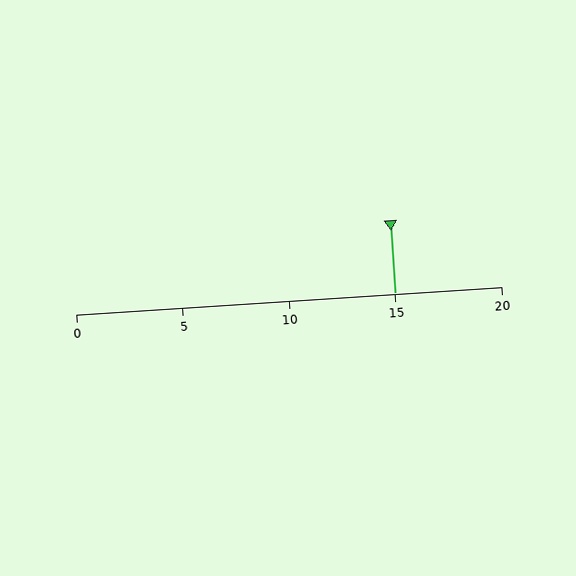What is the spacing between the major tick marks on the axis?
The major ticks are spaced 5 apart.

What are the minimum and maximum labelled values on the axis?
The axis runs from 0 to 20.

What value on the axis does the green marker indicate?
The marker indicates approximately 15.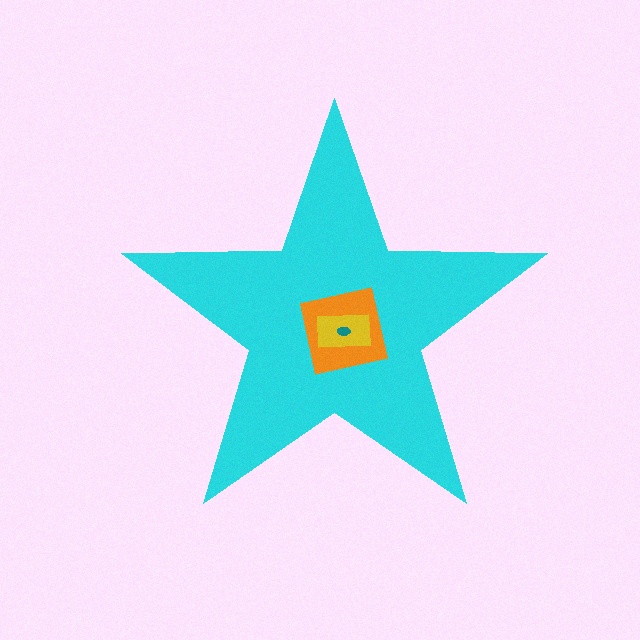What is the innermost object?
The teal ellipse.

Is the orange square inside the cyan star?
Yes.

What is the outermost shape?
The cyan star.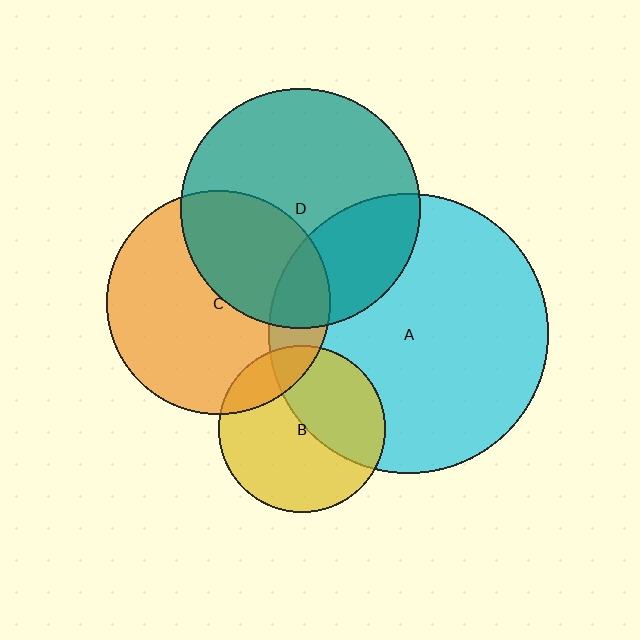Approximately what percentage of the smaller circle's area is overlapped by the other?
Approximately 15%.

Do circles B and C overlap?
Yes.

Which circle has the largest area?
Circle A (cyan).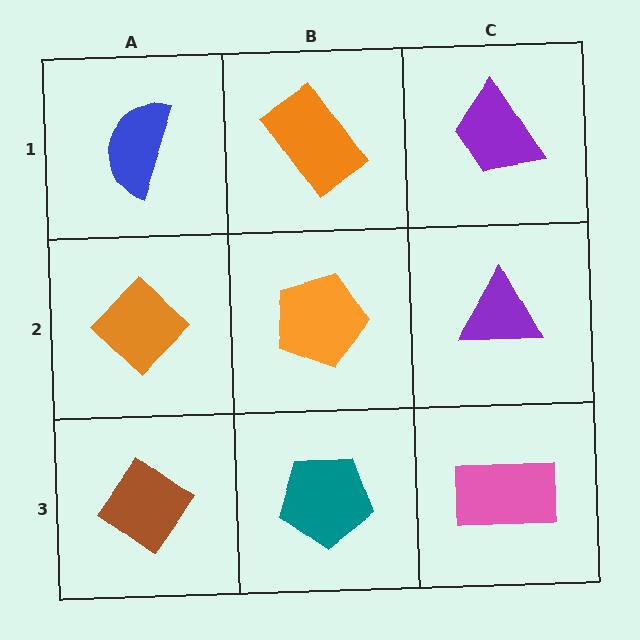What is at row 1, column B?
An orange rectangle.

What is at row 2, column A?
An orange diamond.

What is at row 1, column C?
A purple trapezoid.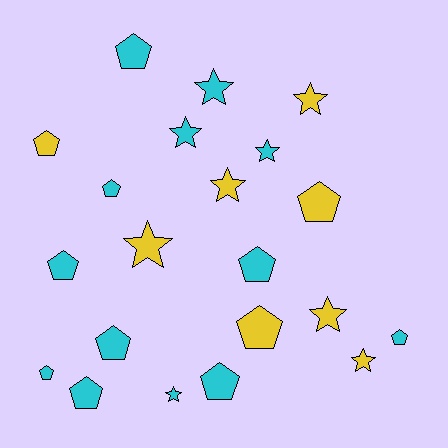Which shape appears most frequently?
Pentagon, with 12 objects.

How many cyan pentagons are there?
There are 9 cyan pentagons.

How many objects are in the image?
There are 21 objects.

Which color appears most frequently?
Cyan, with 13 objects.